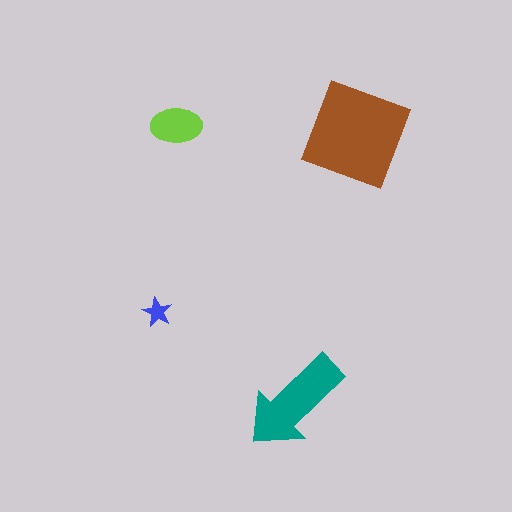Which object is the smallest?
The blue star.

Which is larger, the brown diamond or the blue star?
The brown diamond.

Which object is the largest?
The brown diamond.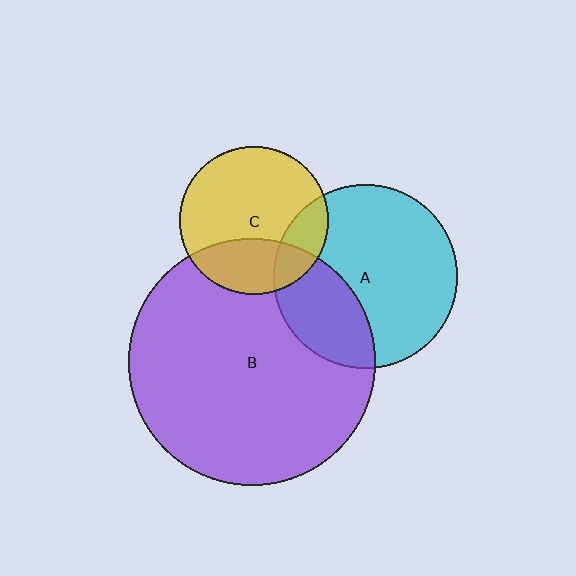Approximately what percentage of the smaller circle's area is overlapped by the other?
Approximately 30%.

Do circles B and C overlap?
Yes.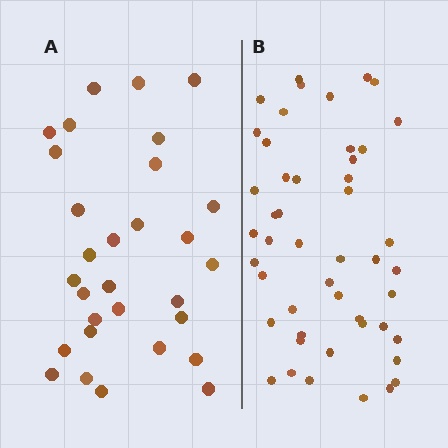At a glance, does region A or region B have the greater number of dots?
Region B (the right region) has more dots.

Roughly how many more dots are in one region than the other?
Region B has approximately 20 more dots than region A.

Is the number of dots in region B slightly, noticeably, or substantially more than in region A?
Region B has substantially more. The ratio is roughly 1.6 to 1.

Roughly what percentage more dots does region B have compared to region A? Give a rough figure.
About 60% more.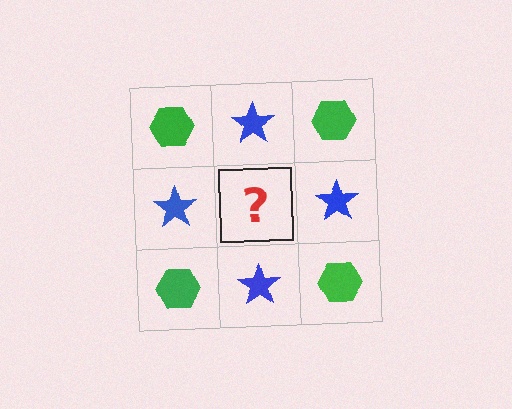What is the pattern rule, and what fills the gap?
The rule is that it alternates green hexagon and blue star in a checkerboard pattern. The gap should be filled with a green hexagon.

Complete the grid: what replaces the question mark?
The question mark should be replaced with a green hexagon.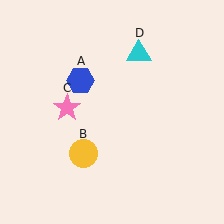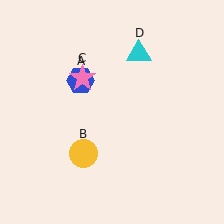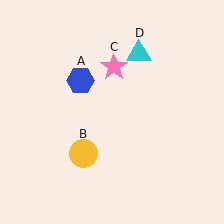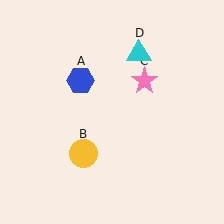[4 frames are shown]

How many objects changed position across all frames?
1 object changed position: pink star (object C).